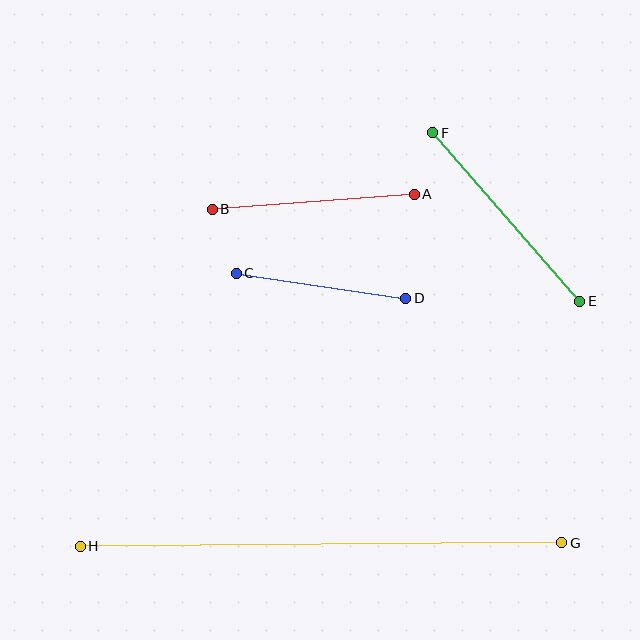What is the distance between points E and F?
The distance is approximately 224 pixels.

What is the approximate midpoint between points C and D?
The midpoint is at approximately (321, 286) pixels.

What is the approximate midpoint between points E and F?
The midpoint is at approximately (506, 217) pixels.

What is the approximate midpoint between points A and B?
The midpoint is at approximately (313, 202) pixels.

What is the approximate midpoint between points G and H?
The midpoint is at approximately (321, 545) pixels.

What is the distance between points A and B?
The distance is approximately 203 pixels.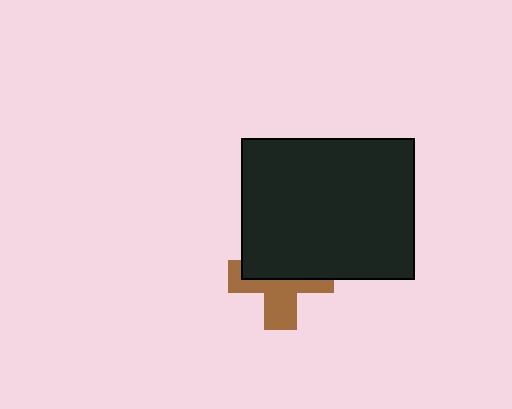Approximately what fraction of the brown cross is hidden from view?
Roughly 51% of the brown cross is hidden behind the black rectangle.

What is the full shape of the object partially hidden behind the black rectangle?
The partially hidden object is a brown cross.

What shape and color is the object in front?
The object in front is a black rectangle.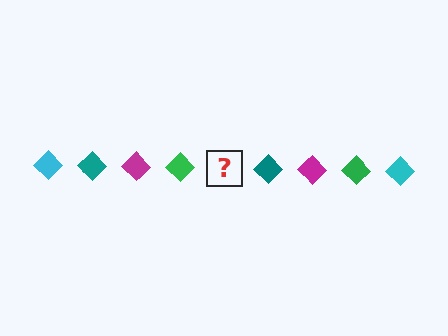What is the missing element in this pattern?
The missing element is a cyan diamond.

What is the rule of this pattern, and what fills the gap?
The rule is that the pattern cycles through cyan, teal, magenta, green diamonds. The gap should be filled with a cyan diamond.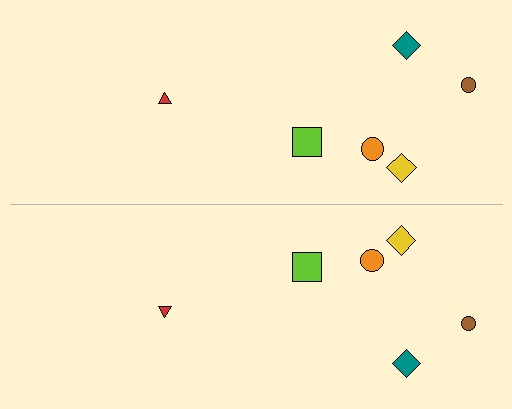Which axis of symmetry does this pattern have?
The pattern has a horizontal axis of symmetry running through the center of the image.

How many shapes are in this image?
There are 12 shapes in this image.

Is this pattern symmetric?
Yes, this pattern has bilateral (reflection) symmetry.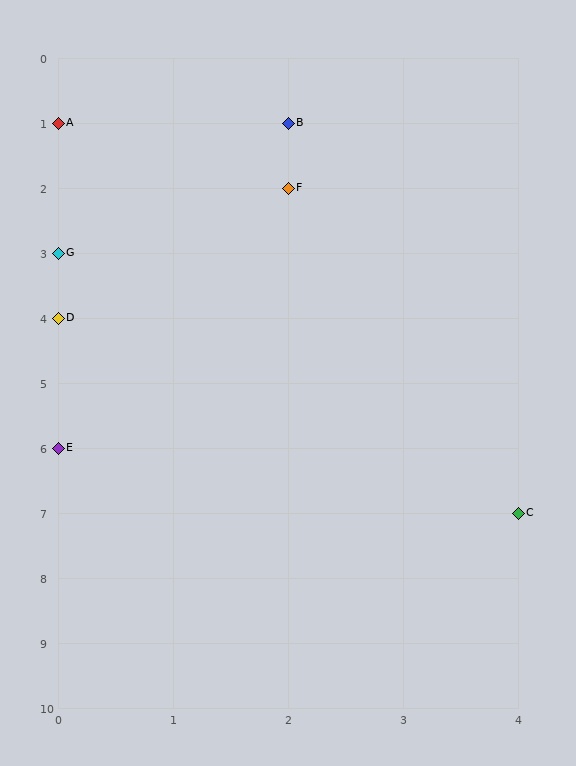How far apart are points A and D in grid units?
Points A and D are 3 rows apart.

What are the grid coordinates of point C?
Point C is at grid coordinates (4, 7).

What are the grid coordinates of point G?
Point G is at grid coordinates (0, 3).